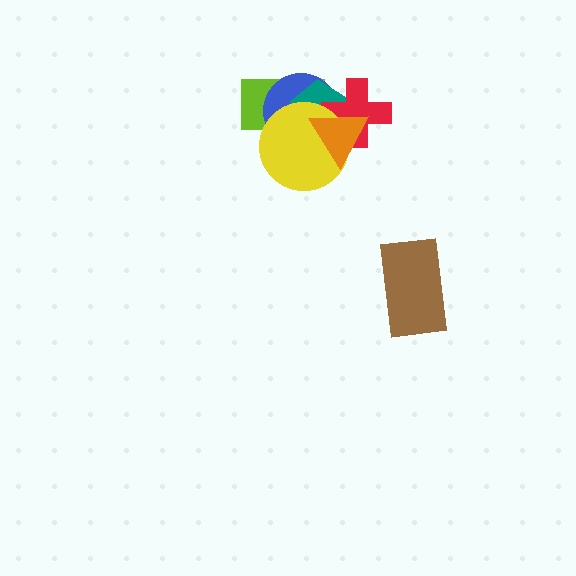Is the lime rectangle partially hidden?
Yes, it is partially covered by another shape.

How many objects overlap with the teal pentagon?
5 objects overlap with the teal pentagon.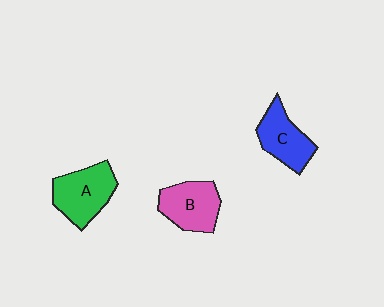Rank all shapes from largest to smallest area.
From largest to smallest: A (green), B (pink), C (blue).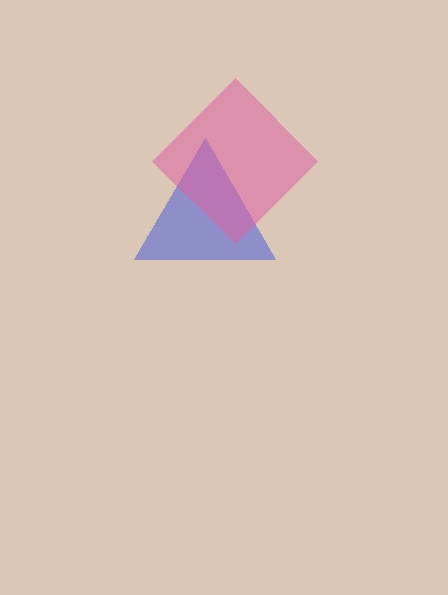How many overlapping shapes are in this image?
There are 2 overlapping shapes in the image.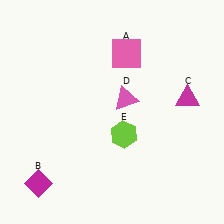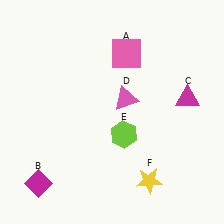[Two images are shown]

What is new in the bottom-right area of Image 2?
A yellow star (F) was added in the bottom-right area of Image 2.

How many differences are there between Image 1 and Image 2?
There is 1 difference between the two images.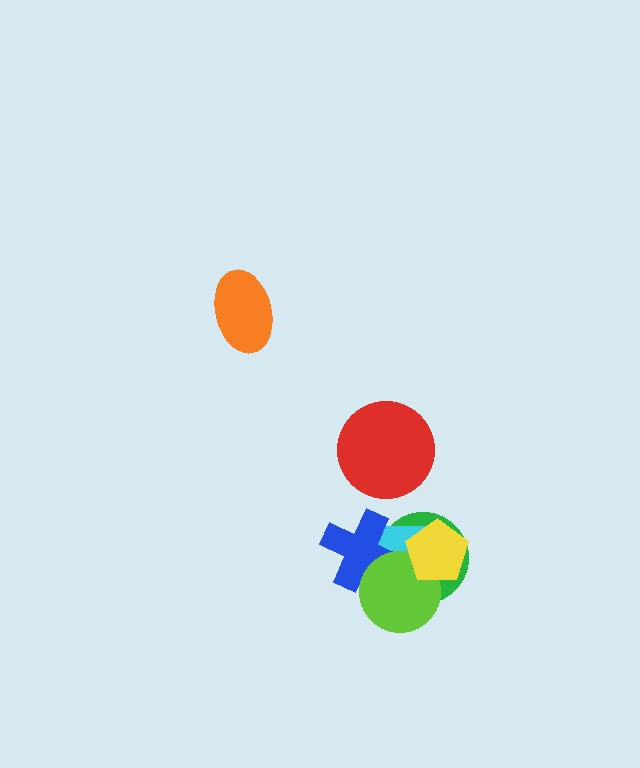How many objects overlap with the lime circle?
4 objects overlap with the lime circle.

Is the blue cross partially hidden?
Yes, it is partially covered by another shape.